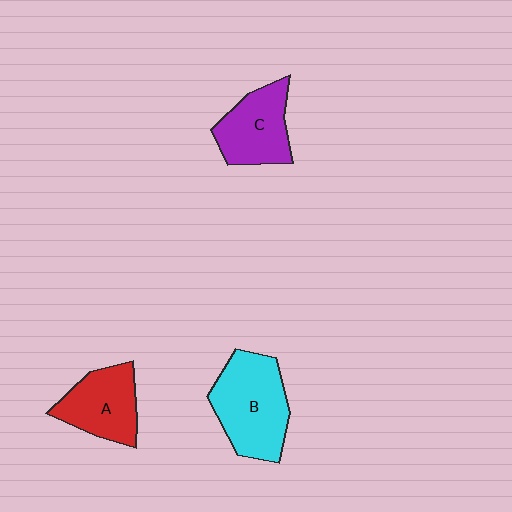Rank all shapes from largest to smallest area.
From largest to smallest: B (cyan), C (purple), A (red).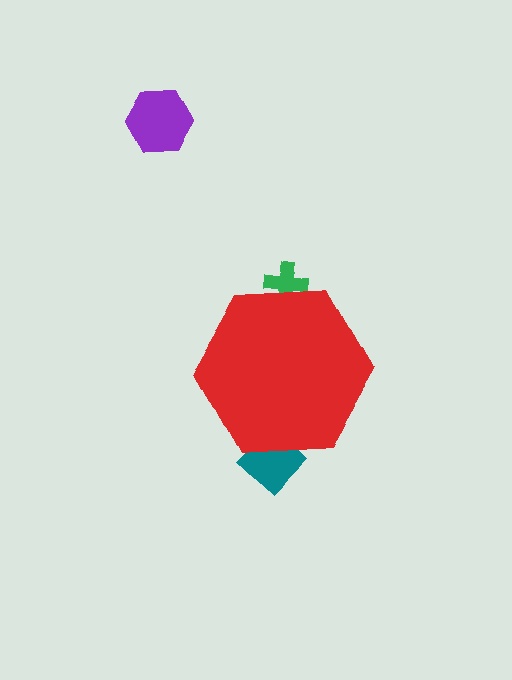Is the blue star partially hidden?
Yes, the blue star is partially hidden behind the red hexagon.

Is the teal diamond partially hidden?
Yes, the teal diamond is partially hidden behind the red hexagon.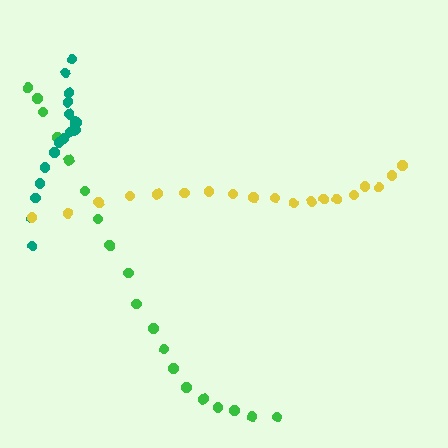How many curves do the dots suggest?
There are 3 distinct paths.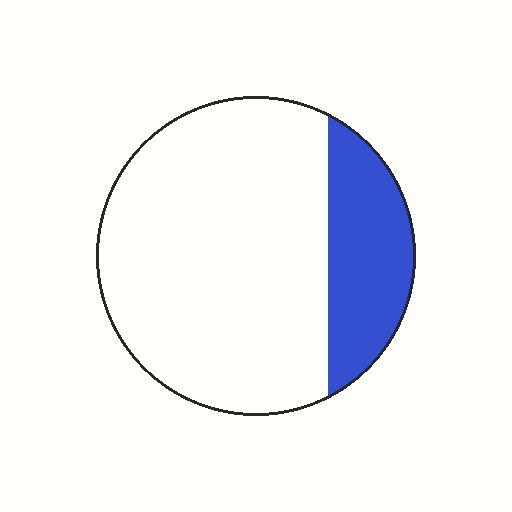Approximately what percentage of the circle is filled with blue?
Approximately 20%.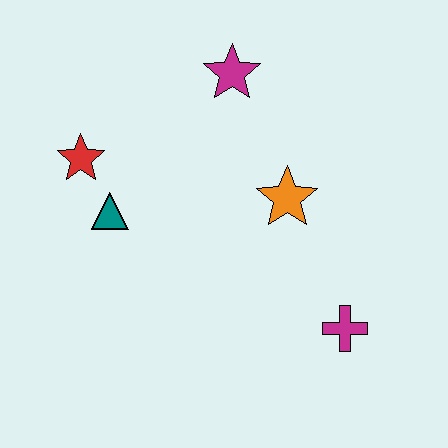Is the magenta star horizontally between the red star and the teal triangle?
No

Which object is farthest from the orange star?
The red star is farthest from the orange star.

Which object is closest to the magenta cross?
The orange star is closest to the magenta cross.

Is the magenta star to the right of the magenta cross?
No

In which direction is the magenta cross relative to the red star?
The magenta cross is to the right of the red star.